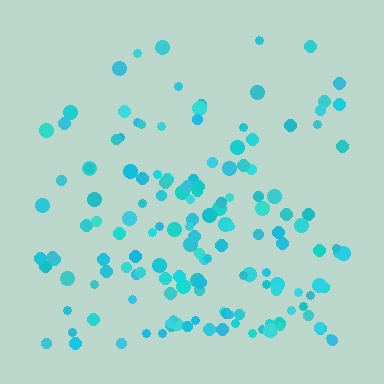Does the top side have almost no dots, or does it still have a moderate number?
Still a moderate number, just noticeably fewer than the bottom.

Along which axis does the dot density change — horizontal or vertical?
Vertical.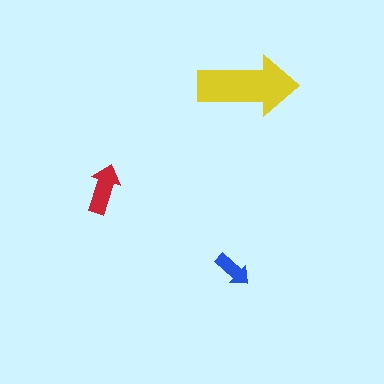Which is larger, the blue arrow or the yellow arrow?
The yellow one.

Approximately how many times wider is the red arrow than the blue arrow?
About 1.5 times wider.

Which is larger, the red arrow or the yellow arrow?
The yellow one.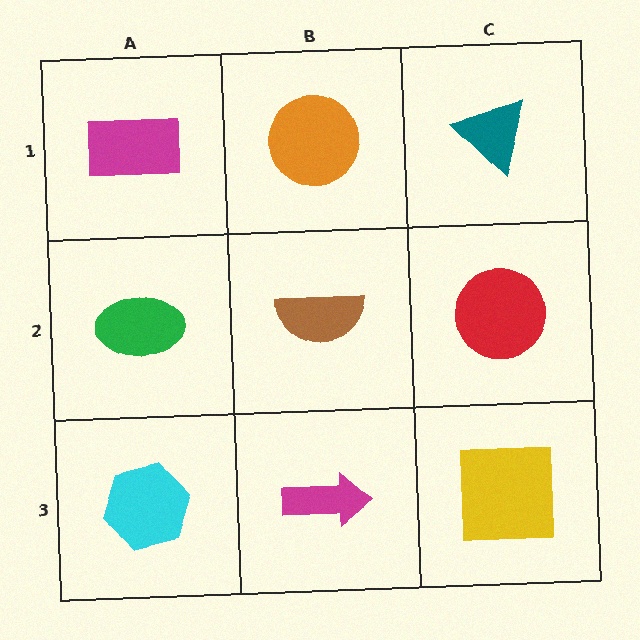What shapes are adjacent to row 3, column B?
A brown semicircle (row 2, column B), a cyan hexagon (row 3, column A), a yellow square (row 3, column C).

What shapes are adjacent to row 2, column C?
A teal triangle (row 1, column C), a yellow square (row 3, column C), a brown semicircle (row 2, column B).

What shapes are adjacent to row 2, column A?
A magenta rectangle (row 1, column A), a cyan hexagon (row 3, column A), a brown semicircle (row 2, column B).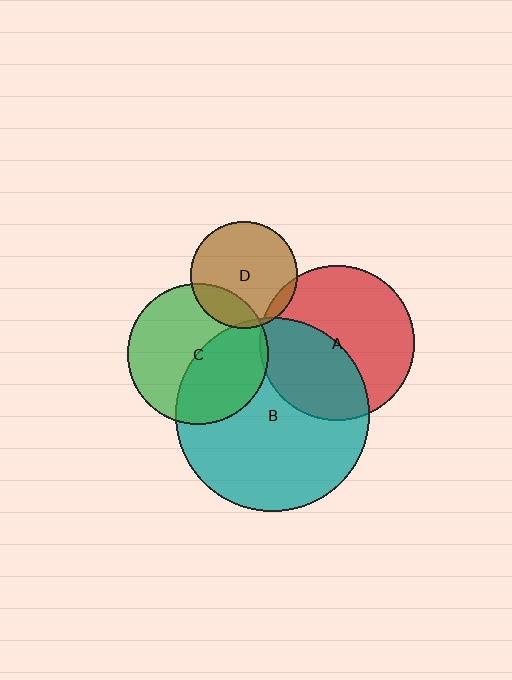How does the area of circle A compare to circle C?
Approximately 1.2 times.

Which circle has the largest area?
Circle B (teal).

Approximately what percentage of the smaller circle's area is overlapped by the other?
Approximately 5%.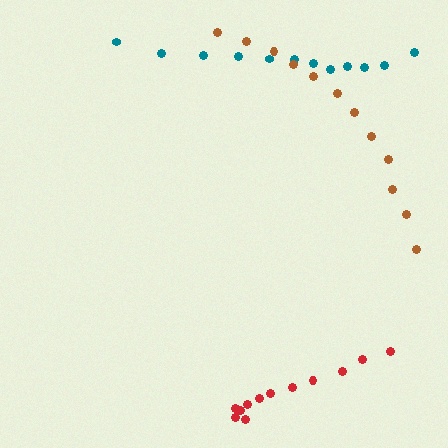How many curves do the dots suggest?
There are 3 distinct paths.